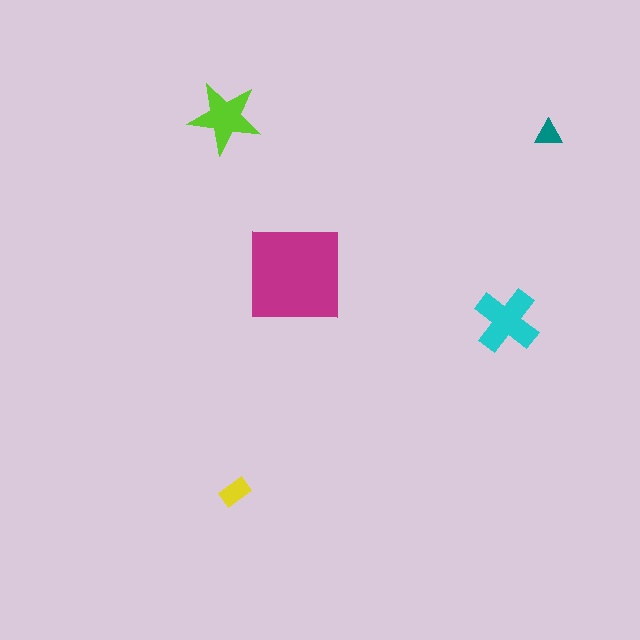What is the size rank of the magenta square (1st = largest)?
1st.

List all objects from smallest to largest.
The teal triangle, the yellow rectangle, the lime star, the cyan cross, the magenta square.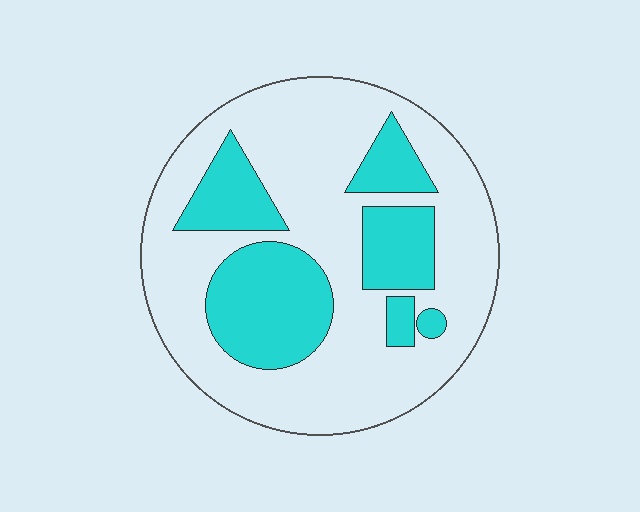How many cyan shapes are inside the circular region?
6.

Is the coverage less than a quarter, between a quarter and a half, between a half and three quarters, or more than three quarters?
Between a quarter and a half.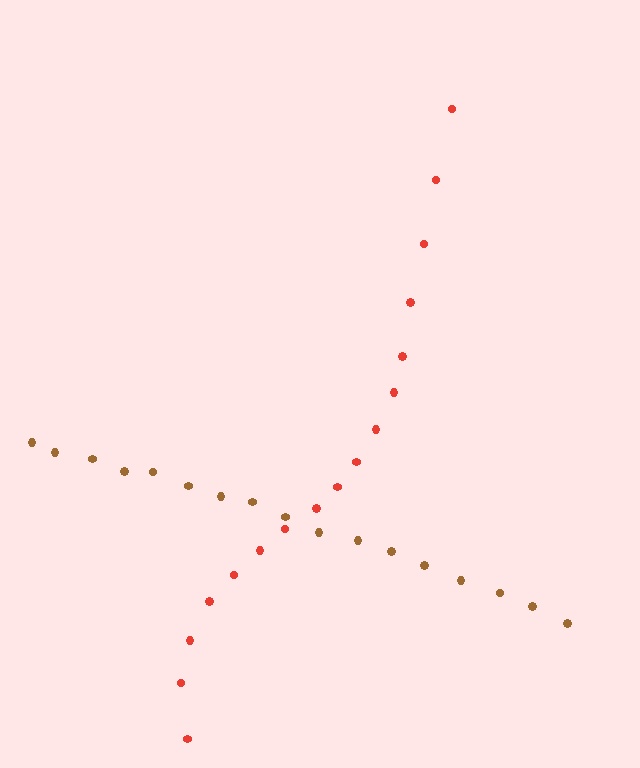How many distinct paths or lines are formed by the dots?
There are 2 distinct paths.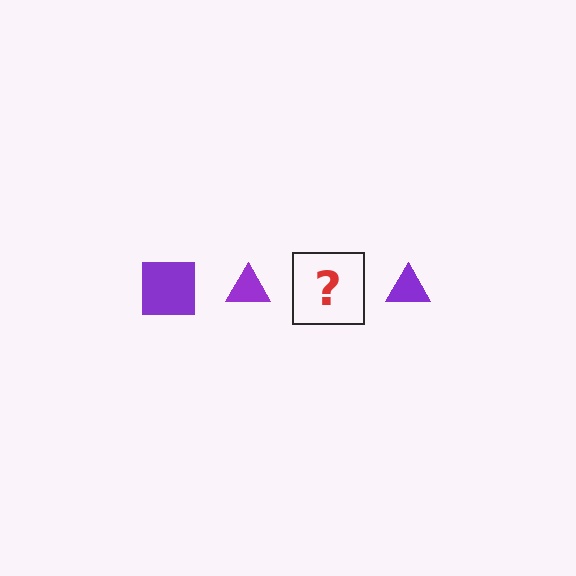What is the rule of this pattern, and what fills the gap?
The rule is that the pattern cycles through square, triangle shapes in purple. The gap should be filled with a purple square.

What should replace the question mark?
The question mark should be replaced with a purple square.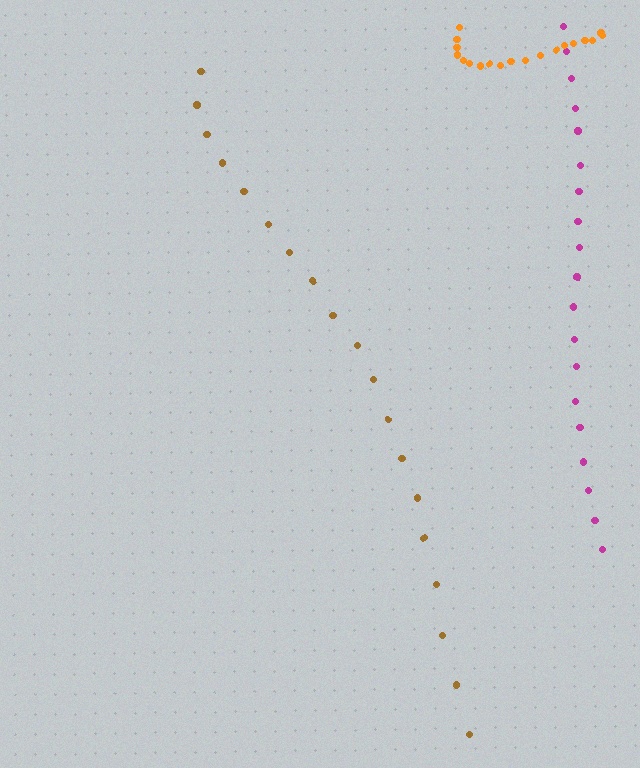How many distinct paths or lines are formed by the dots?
There are 3 distinct paths.